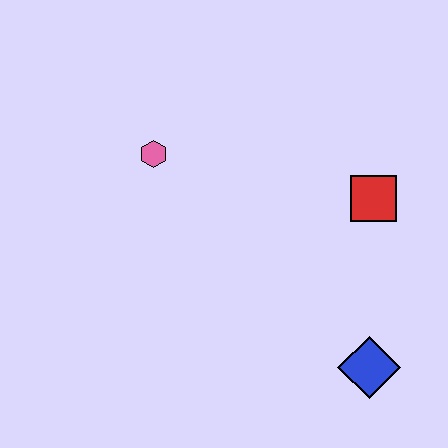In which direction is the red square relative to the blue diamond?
The red square is above the blue diamond.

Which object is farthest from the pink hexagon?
The blue diamond is farthest from the pink hexagon.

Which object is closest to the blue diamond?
The red square is closest to the blue diamond.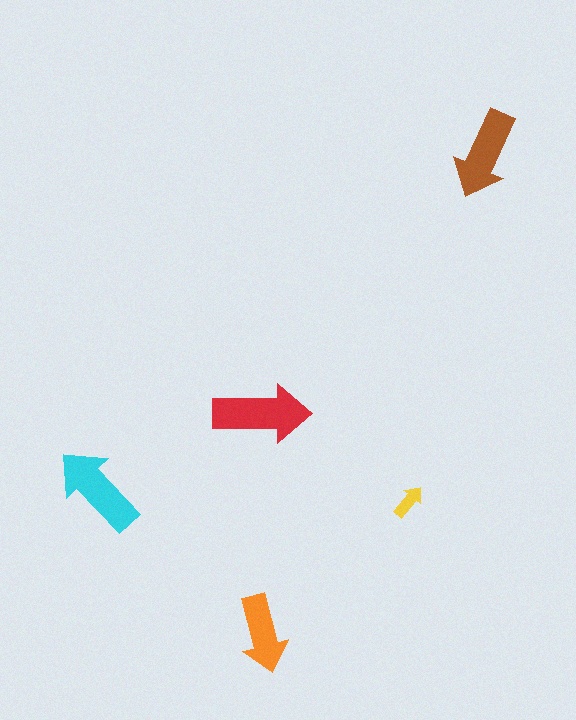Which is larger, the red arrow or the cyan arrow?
The red one.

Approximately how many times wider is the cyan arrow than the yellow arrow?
About 2.5 times wider.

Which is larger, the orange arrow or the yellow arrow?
The orange one.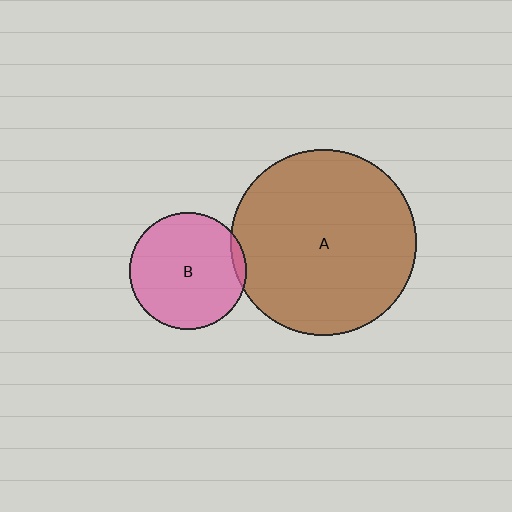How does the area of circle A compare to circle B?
Approximately 2.5 times.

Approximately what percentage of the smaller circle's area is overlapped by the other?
Approximately 5%.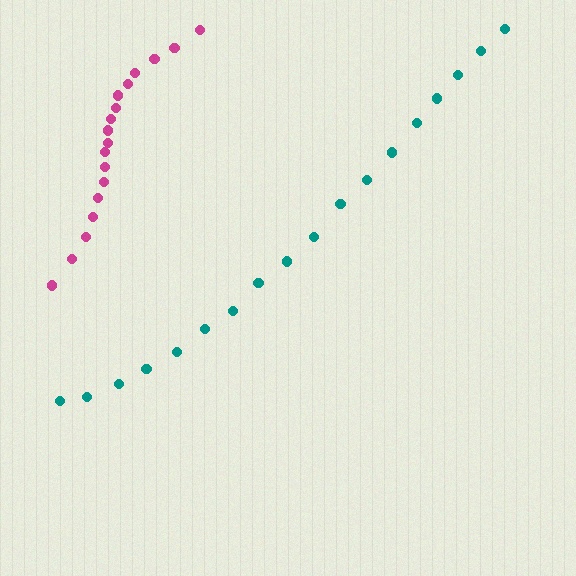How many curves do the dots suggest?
There are 2 distinct paths.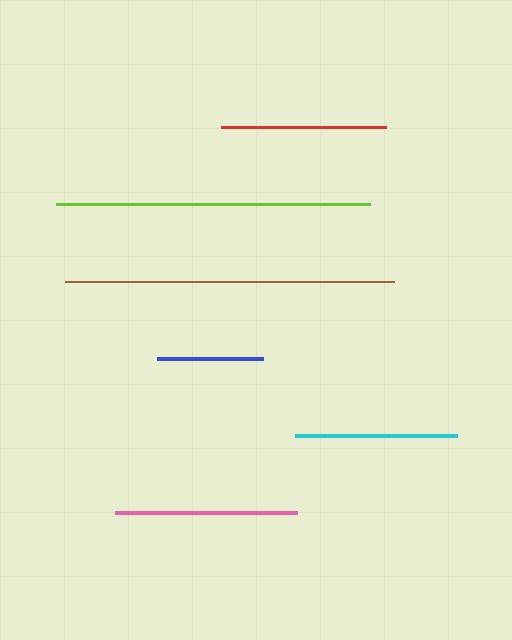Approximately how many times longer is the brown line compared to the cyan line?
The brown line is approximately 2.0 times the length of the cyan line.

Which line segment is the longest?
The brown line is the longest at approximately 328 pixels.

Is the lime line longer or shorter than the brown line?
The brown line is longer than the lime line.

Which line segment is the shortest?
The blue line is the shortest at approximately 106 pixels.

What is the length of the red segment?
The red segment is approximately 165 pixels long.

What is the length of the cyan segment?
The cyan segment is approximately 162 pixels long.